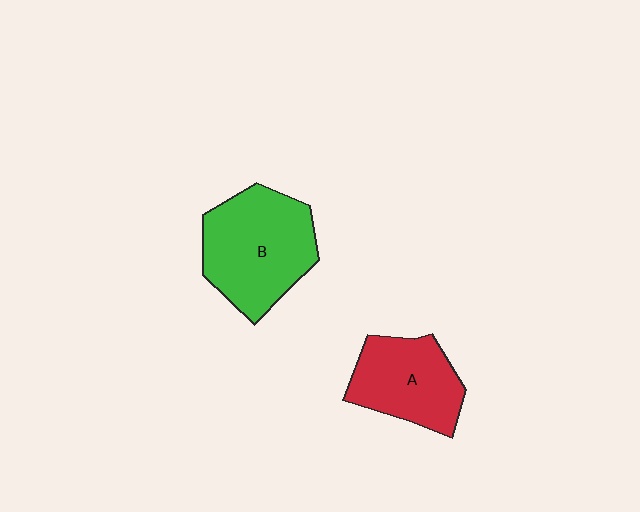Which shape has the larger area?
Shape B (green).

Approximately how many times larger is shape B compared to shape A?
Approximately 1.3 times.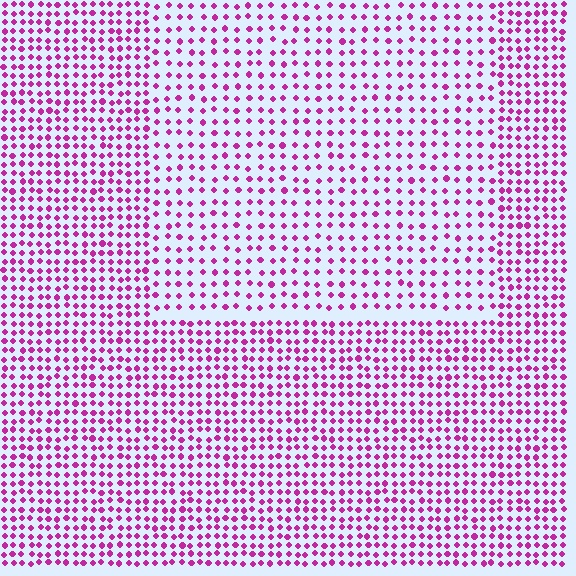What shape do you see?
I see a rectangle.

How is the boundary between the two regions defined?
The boundary is defined by a change in element density (approximately 1.7x ratio). All elements are the same color, size, and shape.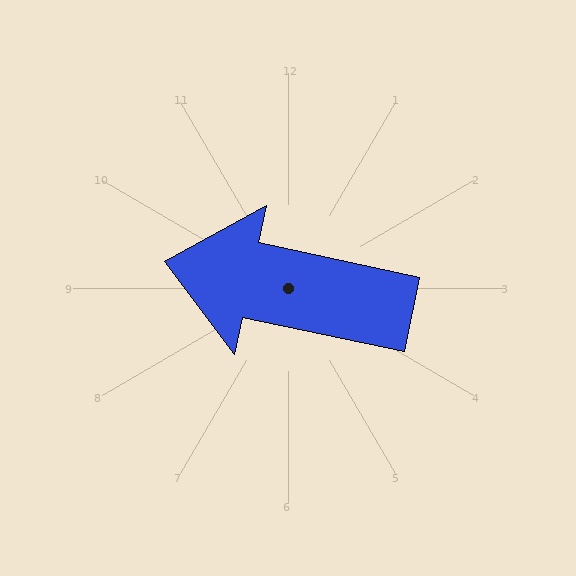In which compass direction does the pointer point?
West.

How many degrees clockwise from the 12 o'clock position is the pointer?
Approximately 282 degrees.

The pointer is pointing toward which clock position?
Roughly 9 o'clock.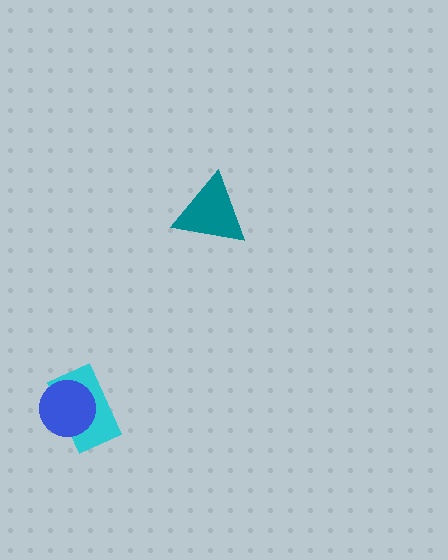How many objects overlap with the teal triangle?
0 objects overlap with the teal triangle.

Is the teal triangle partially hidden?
No, no other shape covers it.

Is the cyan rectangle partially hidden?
Yes, it is partially covered by another shape.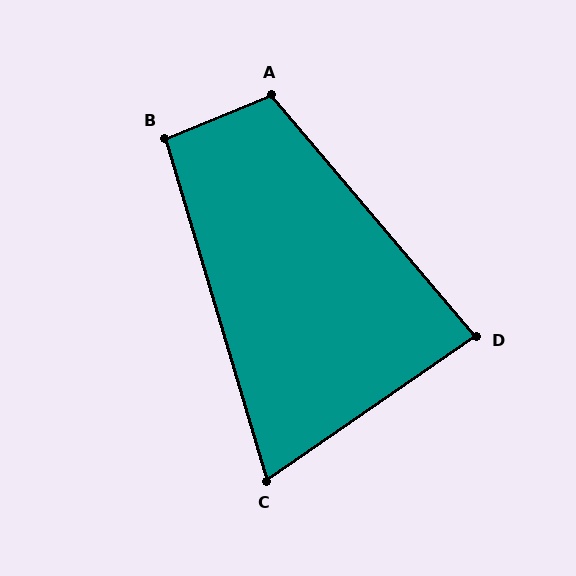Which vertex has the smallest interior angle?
C, at approximately 72 degrees.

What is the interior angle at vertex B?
Approximately 96 degrees (obtuse).